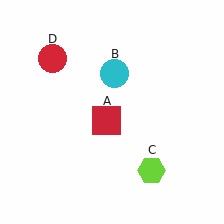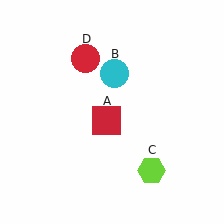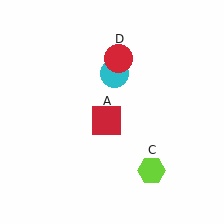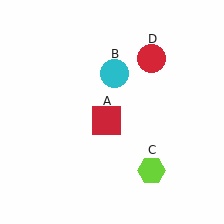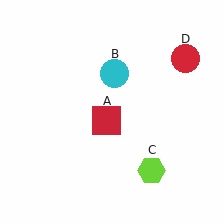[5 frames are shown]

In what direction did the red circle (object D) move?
The red circle (object D) moved right.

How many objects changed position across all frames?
1 object changed position: red circle (object D).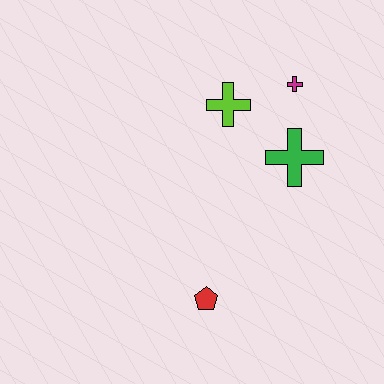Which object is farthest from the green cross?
The red pentagon is farthest from the green cross.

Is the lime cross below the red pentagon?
No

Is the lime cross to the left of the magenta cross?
Yes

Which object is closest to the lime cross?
The magenta cross is closest to the lime cross.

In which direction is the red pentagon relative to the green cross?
The red pentagon is below the green cross.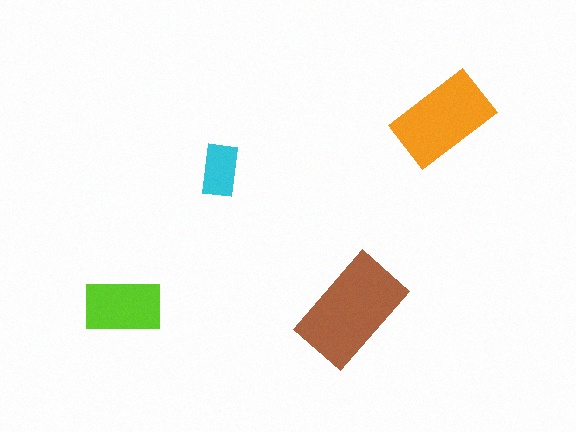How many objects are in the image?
There are 4 objects in the image.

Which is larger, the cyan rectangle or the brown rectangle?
The brown one.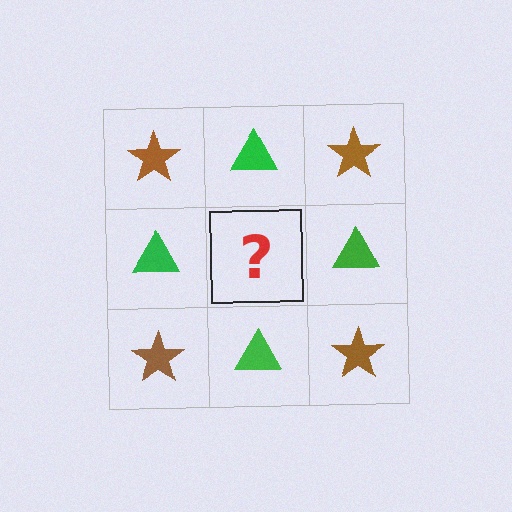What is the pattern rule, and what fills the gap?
The rule is that it alternates brown star and green triangle in a checkerboard pattern. The gap should be filled with a brown star.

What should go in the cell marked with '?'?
The missing cell should contain a brown star.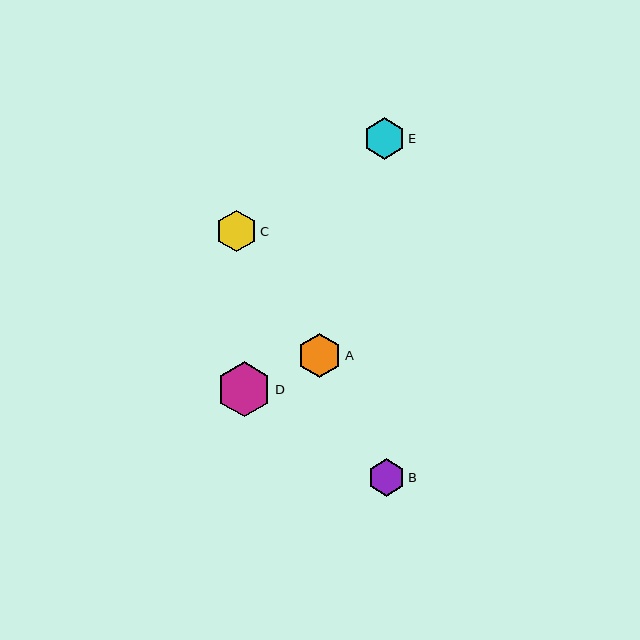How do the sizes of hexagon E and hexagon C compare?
Hexagon E and hexagon C are approximately the same size.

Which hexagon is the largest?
Hexagon D is the largest with a size of approximately 55 pixels.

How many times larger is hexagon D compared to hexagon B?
Hexagon D is approximately 1.5 times the size of hexagon B.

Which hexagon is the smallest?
Hexagon B is the smallest with a size of approximately 37 pixels.